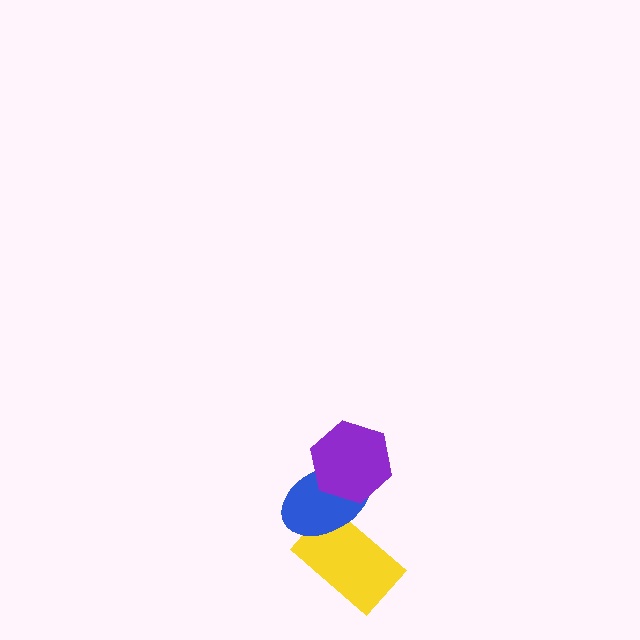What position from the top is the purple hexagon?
The purple hexagon is 1st from the top.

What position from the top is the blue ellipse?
The blue ellipse is 2nd from the top.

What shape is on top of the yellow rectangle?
The blue ellipse is on top of the yellow rectangle.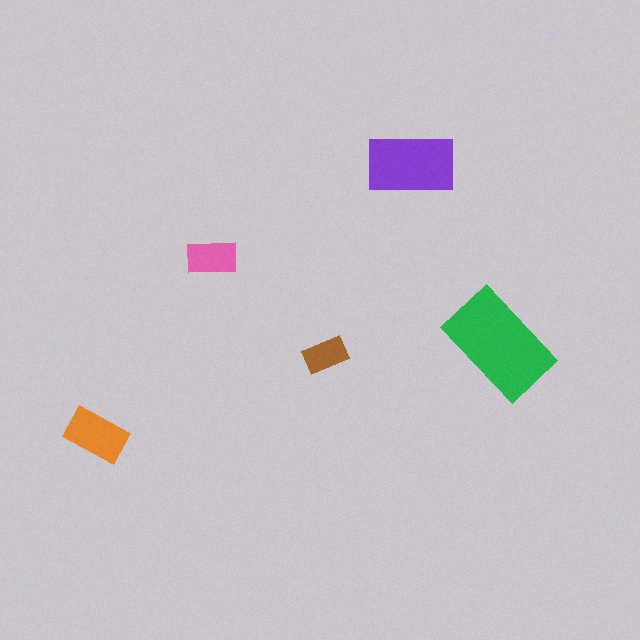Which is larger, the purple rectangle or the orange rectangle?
The purple one.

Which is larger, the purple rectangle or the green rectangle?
The green one.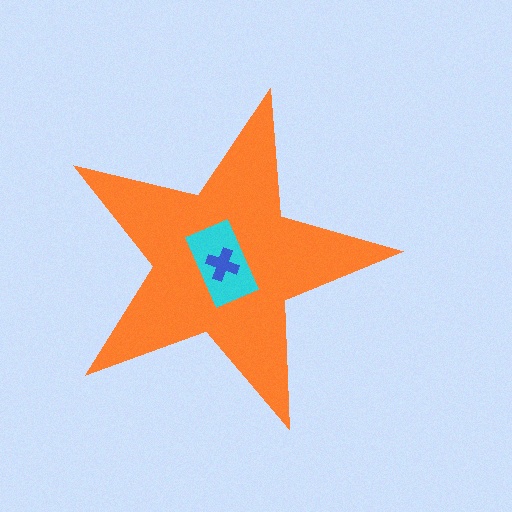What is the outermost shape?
The orange star.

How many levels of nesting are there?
3.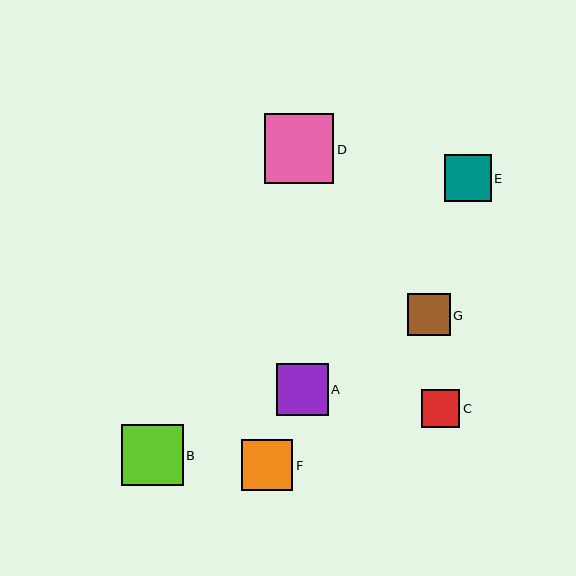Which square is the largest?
Square D is the largest with a size of approximately 70 pixels.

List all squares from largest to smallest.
From largest to smallest: D, B, A, F, E, G, C.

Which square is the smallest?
Square C is the smallest with a size of approximately 38 pixels.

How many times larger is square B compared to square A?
Square B is approximately 1.2 times the size of square A.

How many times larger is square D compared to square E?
Square D is approximately 1.5 times the size of square E.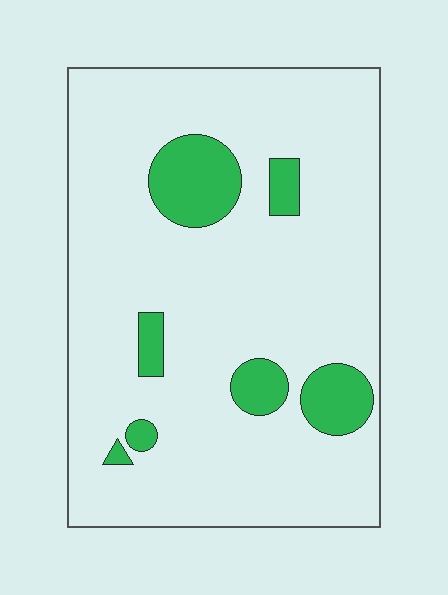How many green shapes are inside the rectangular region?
7.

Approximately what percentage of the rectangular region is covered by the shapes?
Approximately 15%.